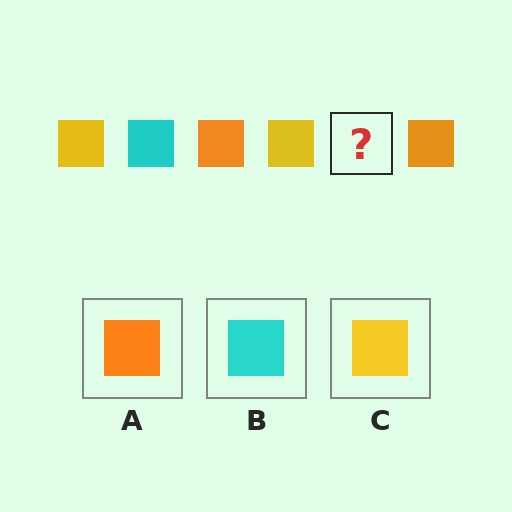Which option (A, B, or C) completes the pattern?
B.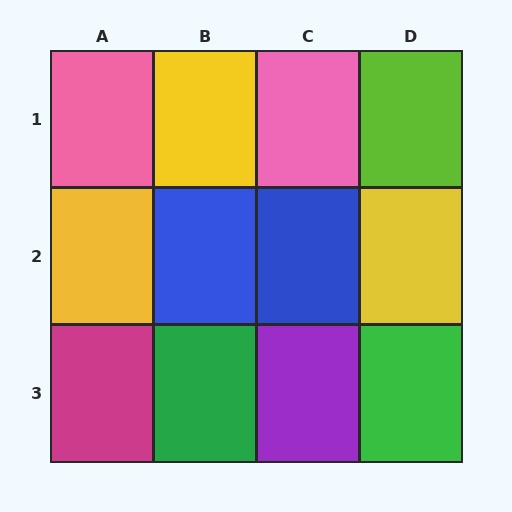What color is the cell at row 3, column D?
Green.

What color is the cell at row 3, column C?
Purple.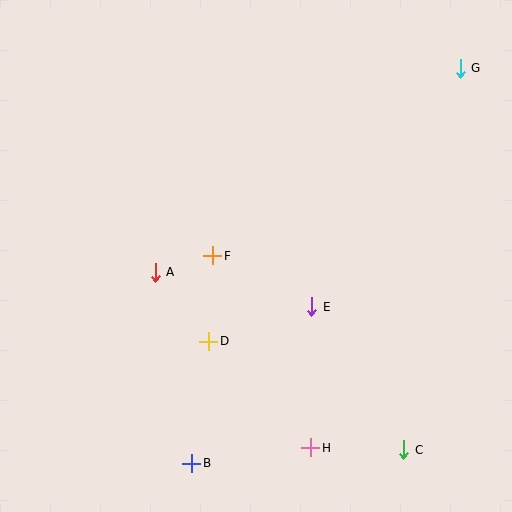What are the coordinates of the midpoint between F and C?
The midpoint between F and C is at (308, 353).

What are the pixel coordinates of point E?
Point E is at (312, 307).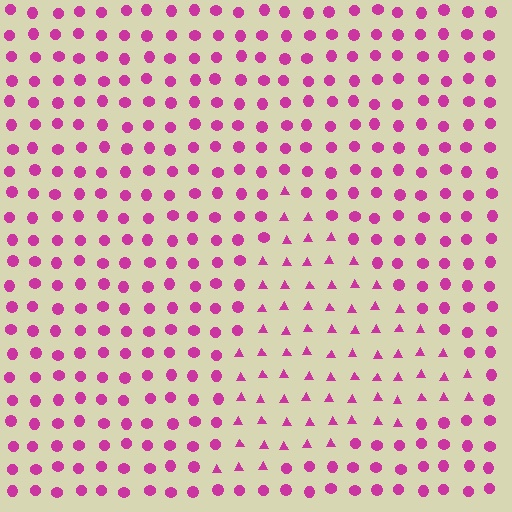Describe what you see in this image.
The image is filled with small magenta elements arranged in a uniform grid. A triangle-shaped region contains triangles, while the surrounding area contains circles. The boundary is defined purely by the change in element shape.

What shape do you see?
I see a triangle.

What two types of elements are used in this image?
The image uses triangles inside the triangle region and circles outside it.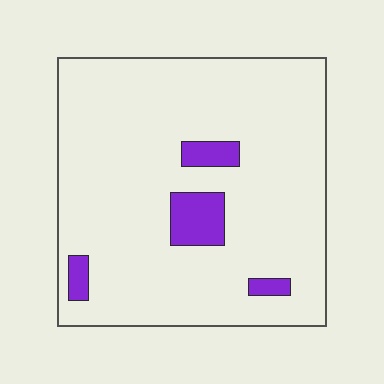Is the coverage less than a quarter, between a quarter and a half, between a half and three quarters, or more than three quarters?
Less than a quarter.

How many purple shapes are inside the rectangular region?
4.